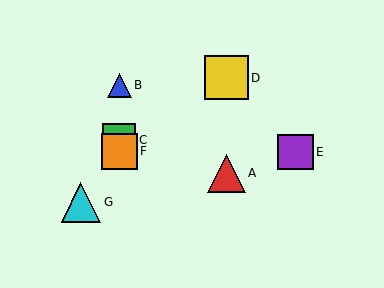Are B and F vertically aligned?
Yes, both are at x≈119.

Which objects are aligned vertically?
Objects B, C, F are aligned vertically.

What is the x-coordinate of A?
Object A is at x≈226.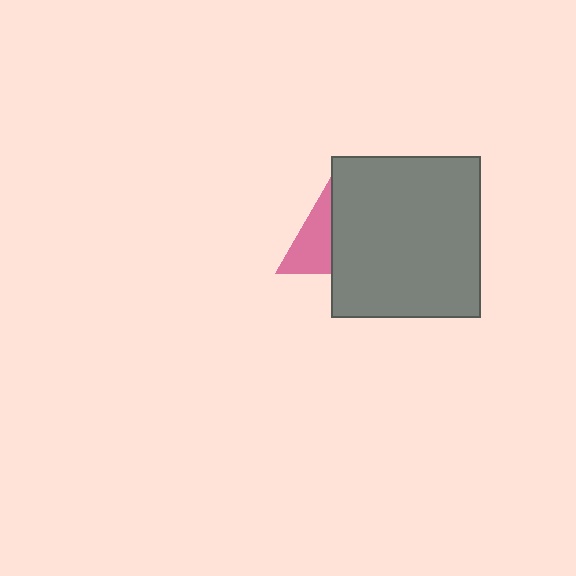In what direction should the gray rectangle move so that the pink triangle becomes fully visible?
The gray rectangle should move right. That is the shortest direction to clear the overlap and leave the pink triangle fully visible.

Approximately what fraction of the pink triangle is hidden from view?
Roughly 60% of the pink triangle is hidden behind the gray rectangle.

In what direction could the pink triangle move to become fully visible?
The pink triangle could move left. That would shift it out from behind the gray rectangle entirely.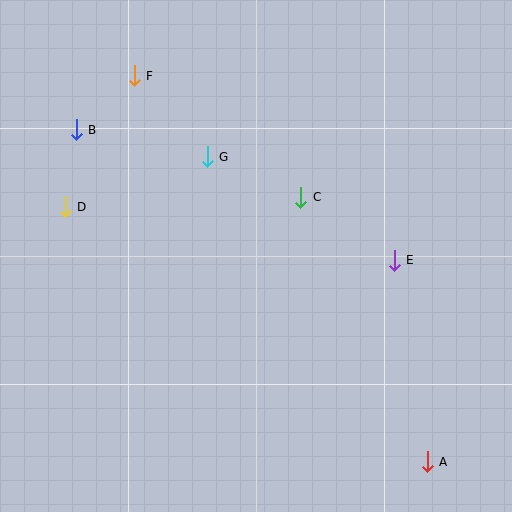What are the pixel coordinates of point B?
Point B is at (76, 130).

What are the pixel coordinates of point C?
Point C is at (301, 197).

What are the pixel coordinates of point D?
Point D is at (65, 207).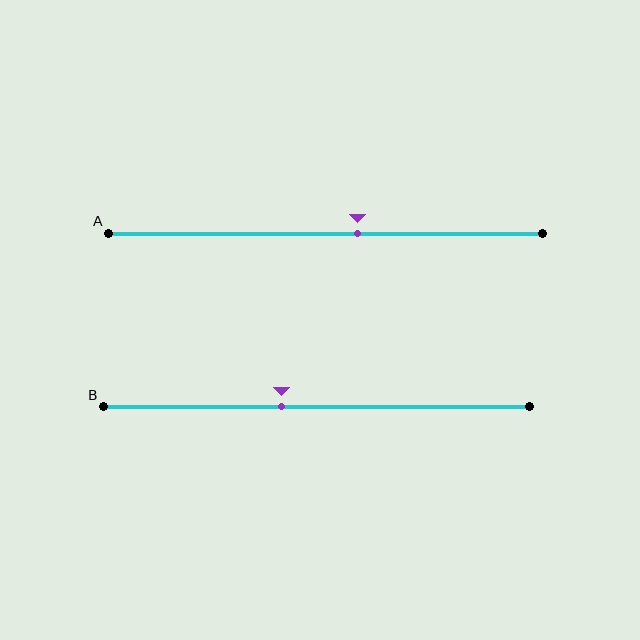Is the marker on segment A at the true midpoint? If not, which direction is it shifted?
No, the marker on segment A is shifted to the right by about 8% of the segment length.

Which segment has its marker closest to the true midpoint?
Segment A has its marker closest to the true midpoint.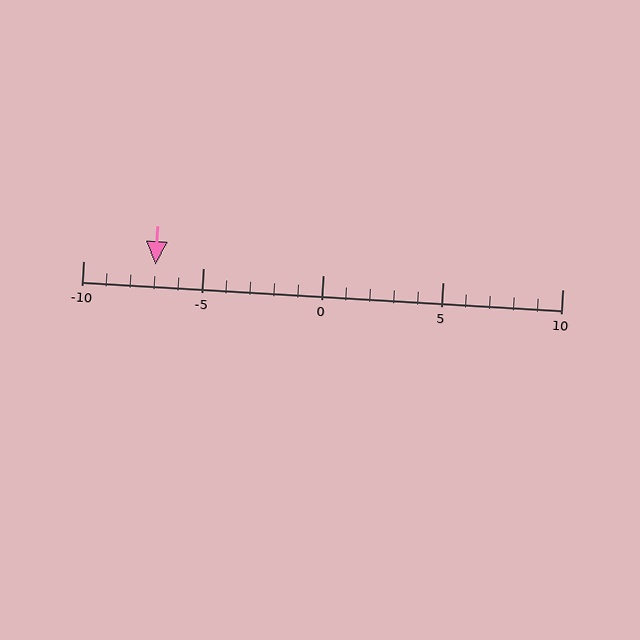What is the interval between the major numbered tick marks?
The major tick marks are spaced 5 units apart.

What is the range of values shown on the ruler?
The ruler shows values from -10 to 10.